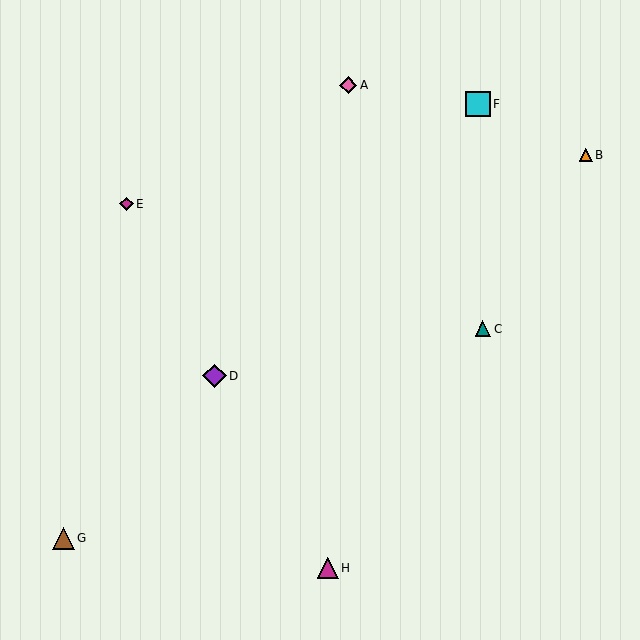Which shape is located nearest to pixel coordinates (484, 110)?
The cyan square (labeled F) at (478, 104) is nearest to that location.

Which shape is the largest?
The cyan square (labeled F) is the largest.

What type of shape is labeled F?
Shape F is a cyan square.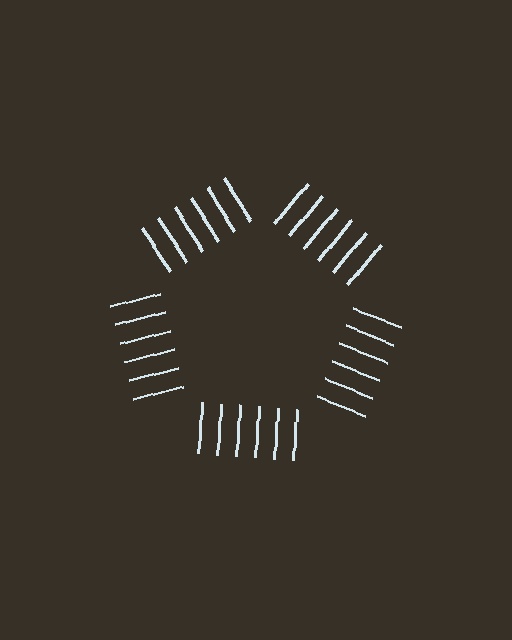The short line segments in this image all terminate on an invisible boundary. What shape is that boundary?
An illusory pentagon — the line segments terminate on its edges but no continuous stroke is drawn.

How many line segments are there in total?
30 — 6 along each of the 5 edges.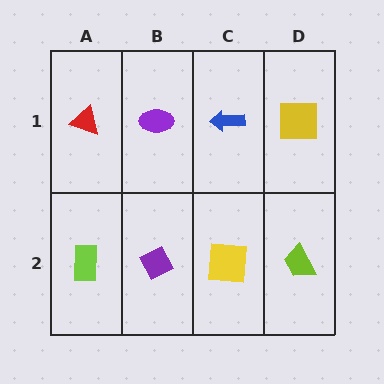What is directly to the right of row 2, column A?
A purple diamond.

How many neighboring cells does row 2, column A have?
2.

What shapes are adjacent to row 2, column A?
A red triangle (row 1, column A), a purple diamond (row 2, column B).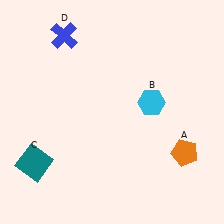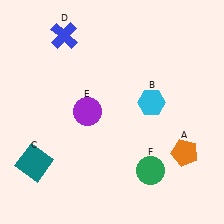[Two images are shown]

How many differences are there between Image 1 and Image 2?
There are 2 differences between the two images.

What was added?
A purple circle (E), a green circle (F) were added in Image 2.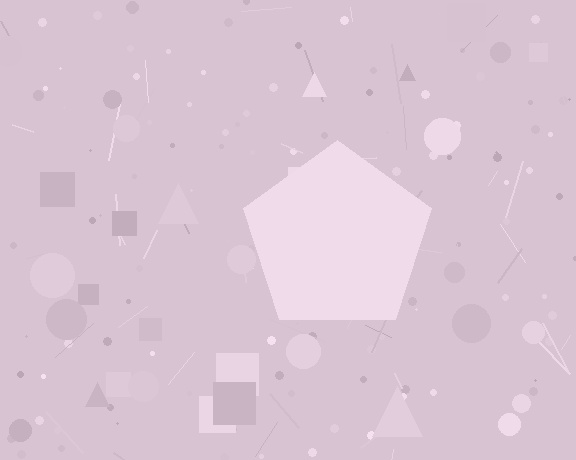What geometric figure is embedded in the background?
A pentagon is embedded in the background.